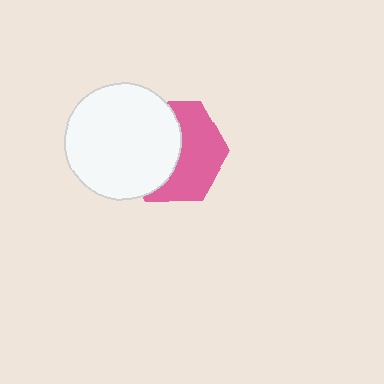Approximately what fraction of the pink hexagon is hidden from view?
Roughly 49% of the pink hexagon is hidden behind the white circle.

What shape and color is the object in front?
The object in front is a white circle.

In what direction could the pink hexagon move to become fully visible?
The pink hexagon could move right. That would shift it out from behind the white circle entirely.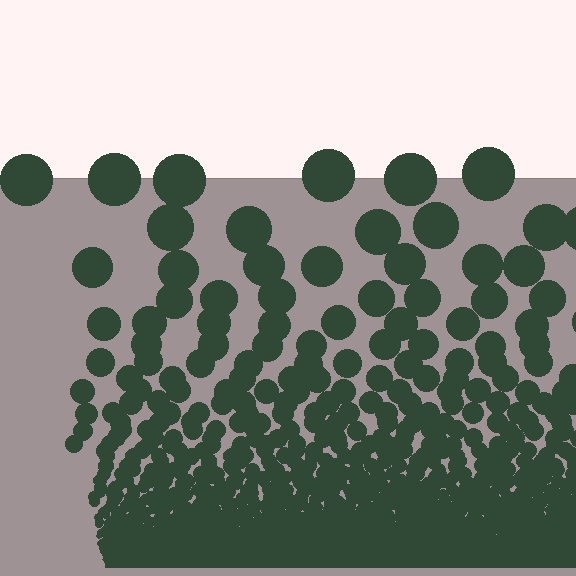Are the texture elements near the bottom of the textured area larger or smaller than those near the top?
Smaller. The gradient is inverted — elements near the bottom are smaller and denser.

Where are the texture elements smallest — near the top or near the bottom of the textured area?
Near the bottom.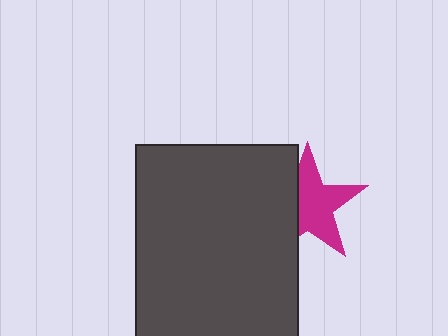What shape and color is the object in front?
The object in front is a dark gray rectangle.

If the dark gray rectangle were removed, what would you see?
You would see the complete magenta star.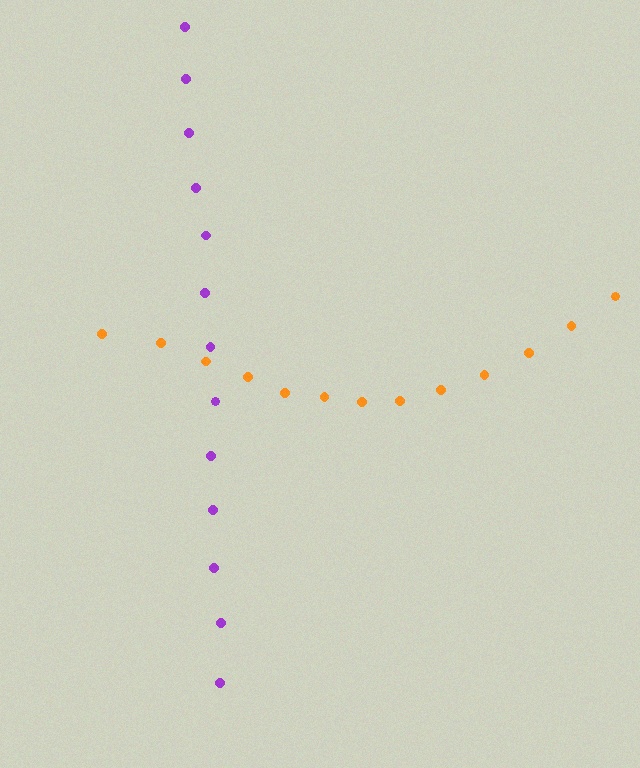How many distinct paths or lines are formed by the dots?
There are 2 distinct paths.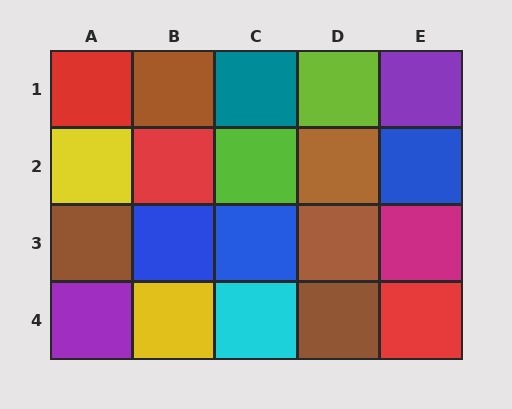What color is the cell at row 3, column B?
Blue.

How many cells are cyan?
1 cell is cyan.